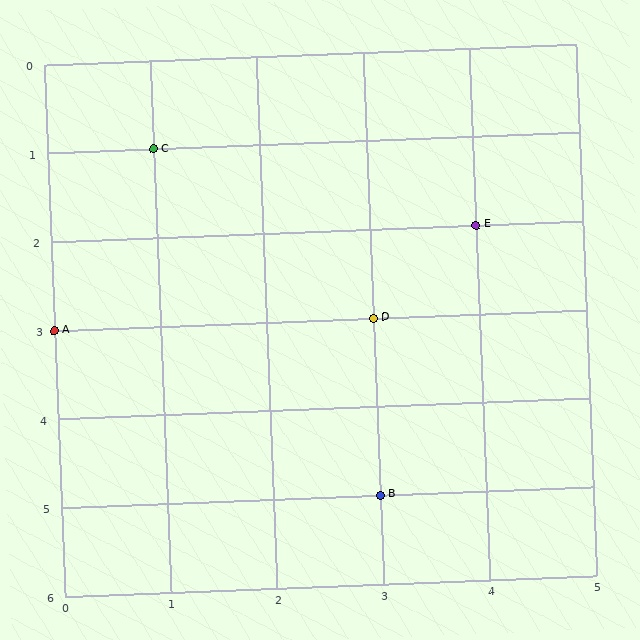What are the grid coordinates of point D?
Point D is at grid coordinates (3, 3).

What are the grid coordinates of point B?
Point B is at grid coordinates (3, 5).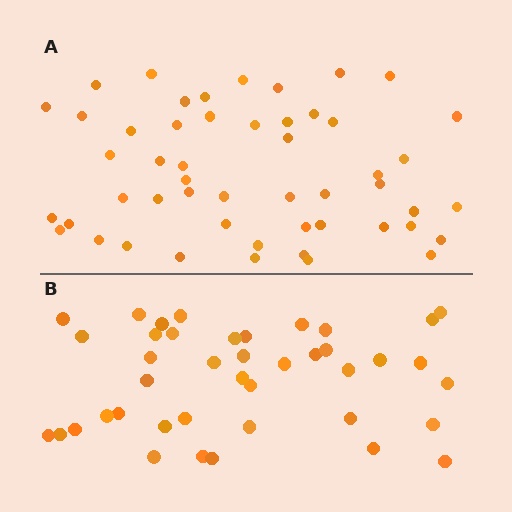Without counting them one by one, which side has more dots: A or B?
Region A (the top region) has more dots.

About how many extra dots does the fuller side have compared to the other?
Region A has roughly 10 or so more dots than region B.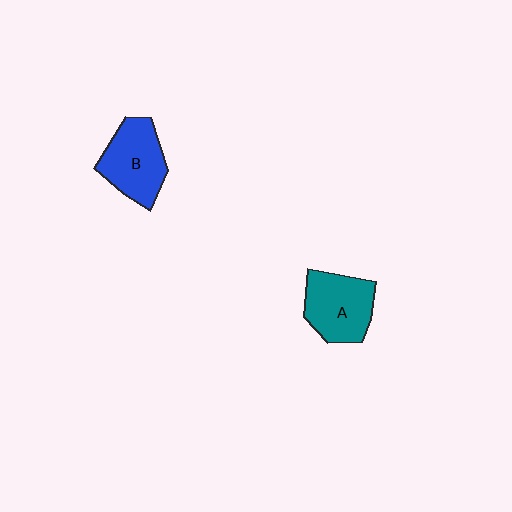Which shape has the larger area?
Shape B (blue).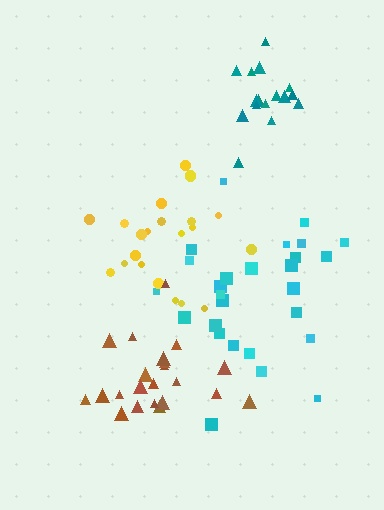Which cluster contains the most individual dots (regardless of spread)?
Cyan (27).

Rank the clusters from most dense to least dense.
teal, brown, yellow, cyan.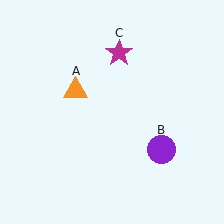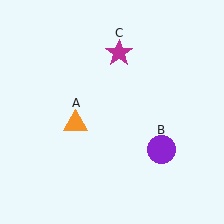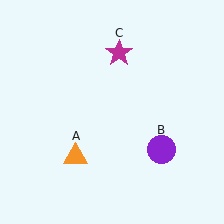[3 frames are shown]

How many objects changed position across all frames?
1 object changed position: orange triangle (object A).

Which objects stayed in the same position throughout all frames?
Purple circle (object B) and magenta star (object C) remained stationary.